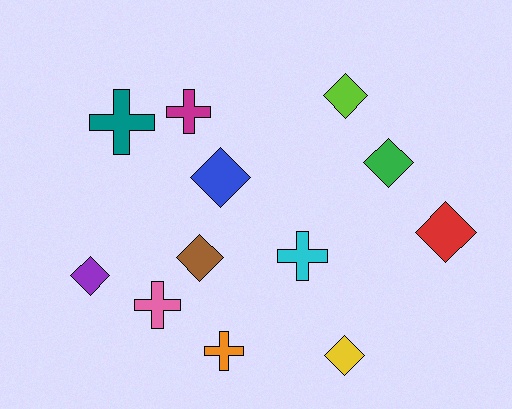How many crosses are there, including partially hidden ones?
There are 5 crosses.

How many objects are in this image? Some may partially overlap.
There are 12 objects.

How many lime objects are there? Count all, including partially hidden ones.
There is 1 lime object.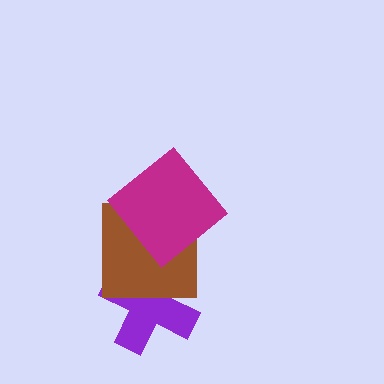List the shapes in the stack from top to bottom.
From top to bottom: the magenta diamond, the brown square, the purple cross.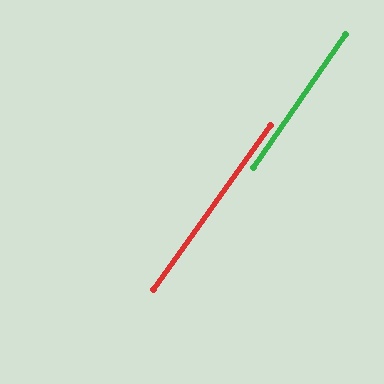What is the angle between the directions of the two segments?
Approximately 0 degrees.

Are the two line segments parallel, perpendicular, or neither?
Parallel — their directions differ by only 0.5°.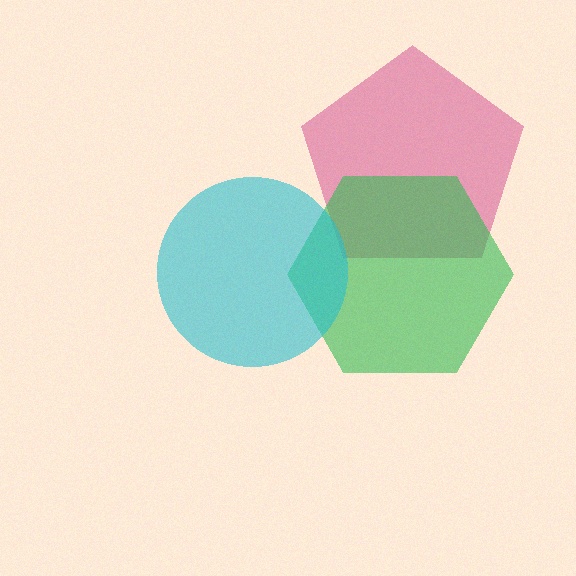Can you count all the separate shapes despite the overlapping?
Yes, there are 3 separate shapes.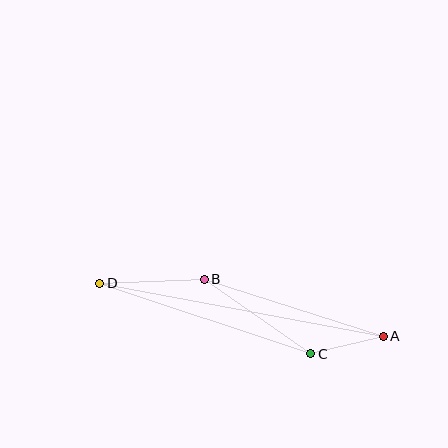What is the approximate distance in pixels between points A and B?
The distance between A and B is approximately 188 pixels.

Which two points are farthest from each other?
Points A and D are farthest from each other.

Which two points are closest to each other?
Points A and C are closest to each other.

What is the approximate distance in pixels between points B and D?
The distance between B and D is approximately 104 pixels.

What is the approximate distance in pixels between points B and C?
The distance between B and C is approximately 130 pixels.